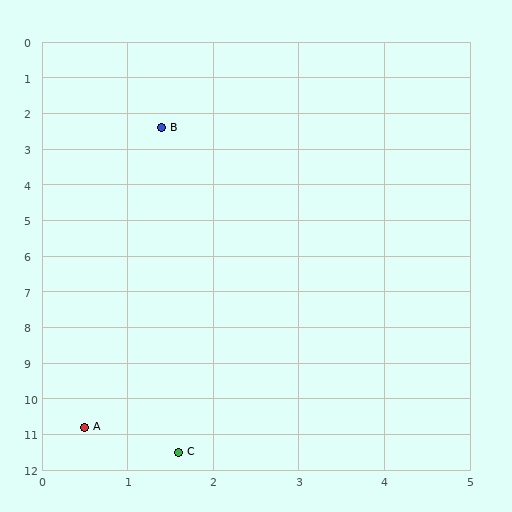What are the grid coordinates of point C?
Point C is at approximately (1.6, 11.5).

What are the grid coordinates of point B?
Point B is at approximately (1.4, 2.4).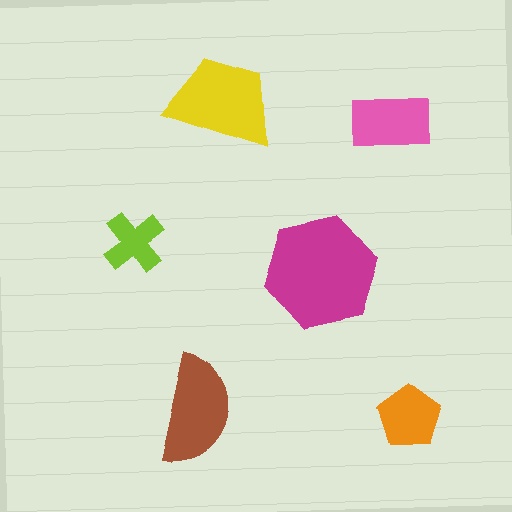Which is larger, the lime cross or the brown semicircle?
The brown semicircle.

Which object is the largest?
The magenta hexagon.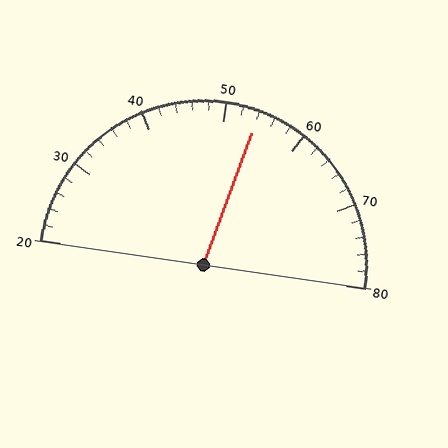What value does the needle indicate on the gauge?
The needle indicates approximately 54.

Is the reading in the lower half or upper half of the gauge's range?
The reading is in the upper half of the range (20 to 80).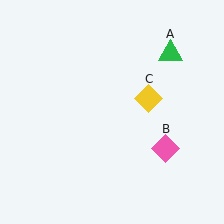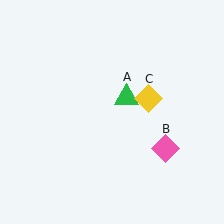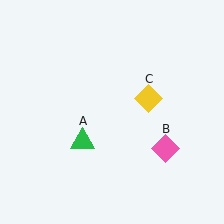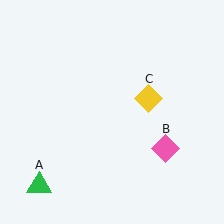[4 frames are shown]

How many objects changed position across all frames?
1 object changed position: green triangle (object A).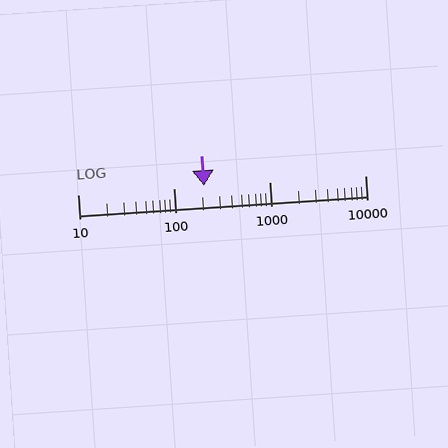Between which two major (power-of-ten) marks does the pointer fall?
The pointer is between 100 and 1000.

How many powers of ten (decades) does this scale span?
The scale spans 3 decades, from 10 to 10000.